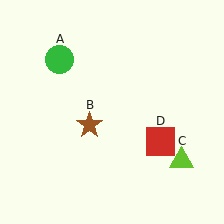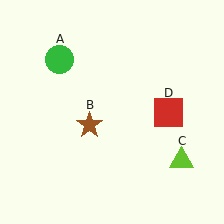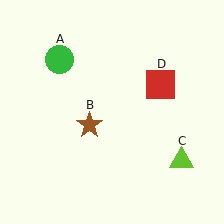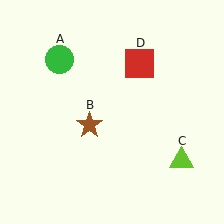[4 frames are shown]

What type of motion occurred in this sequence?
The red square (object D) rotated counterclockwise around the center of the scene.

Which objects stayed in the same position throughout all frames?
Green circle (object A) and brown star (object B) and lime triangle (object C) remained stationary.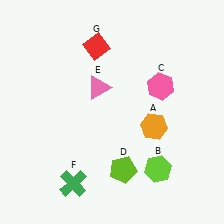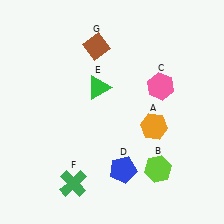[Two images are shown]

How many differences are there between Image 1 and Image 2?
There are 3 differences between the two images.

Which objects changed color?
D changed from lime to blue. E changed from pink to green. G changed from red to brown.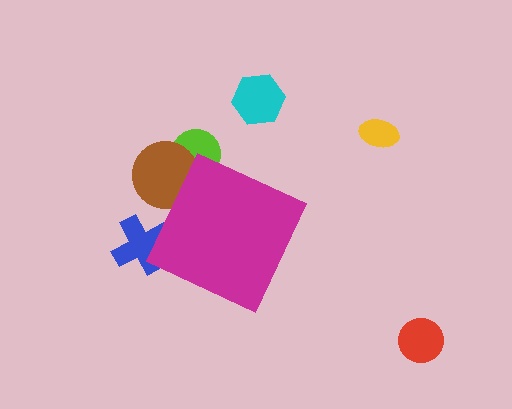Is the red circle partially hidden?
No, the red circle is fully visible.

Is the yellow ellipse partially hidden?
No, the yellow ellipse is fully visible.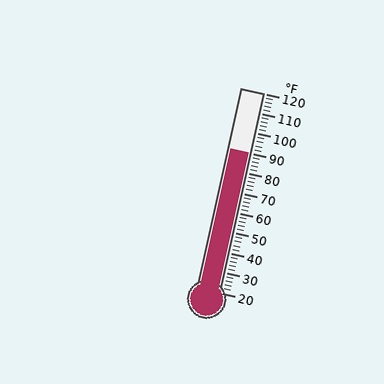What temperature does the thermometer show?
The thermometer shows approximately 90°F.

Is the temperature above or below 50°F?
The temperature is above 50°F.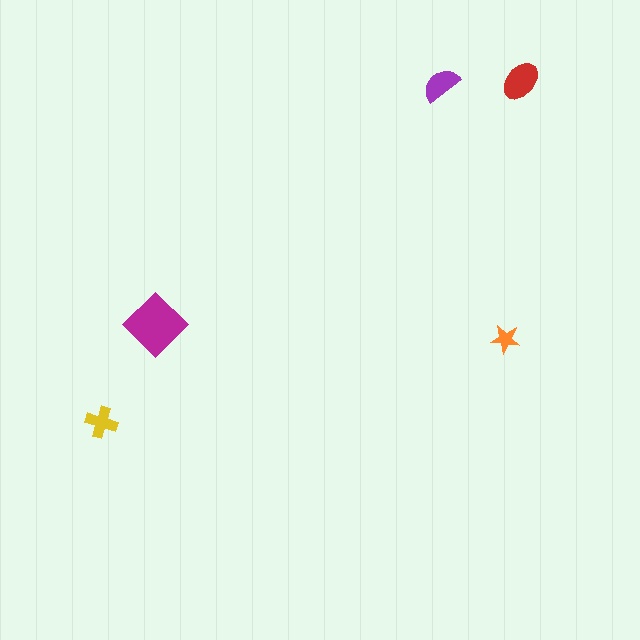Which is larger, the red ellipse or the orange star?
The red ellipse.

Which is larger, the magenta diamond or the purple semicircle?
The magenta diamond.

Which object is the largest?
The magenta diamond.